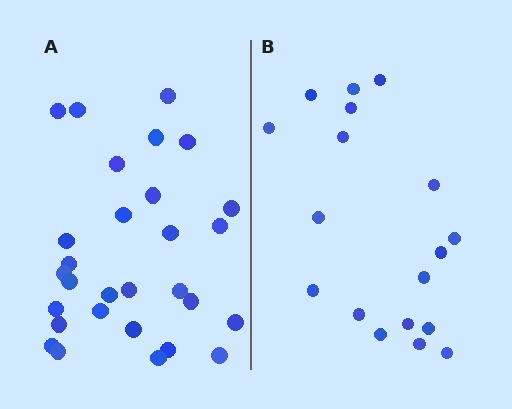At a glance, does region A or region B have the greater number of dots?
Region A (the left region) has more dots.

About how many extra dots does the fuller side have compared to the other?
Region A has roughly 12 or so more dots than region B.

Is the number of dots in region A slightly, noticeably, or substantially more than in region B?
Region A has substantially more. The ratio is roughly 1.6 to 1.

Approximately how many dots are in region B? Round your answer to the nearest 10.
About 20 dots. (The exact count is 18, which rounds to 20.)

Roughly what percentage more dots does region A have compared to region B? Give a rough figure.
About 60% more.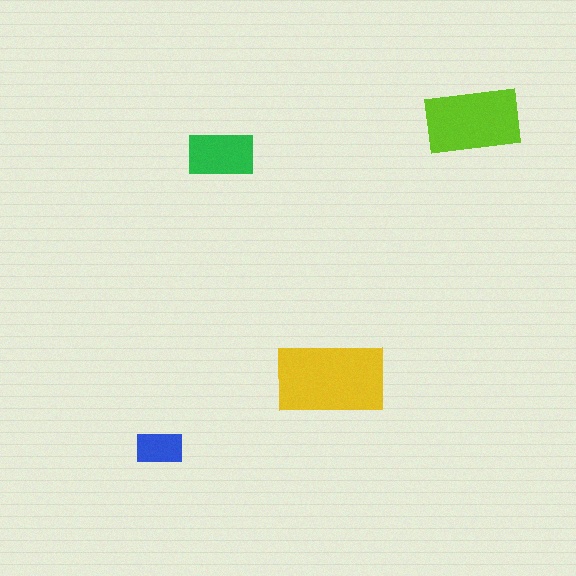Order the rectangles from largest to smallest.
the yellow one, the lime one, the green one, the blue one.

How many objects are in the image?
There are 4 objects in the image.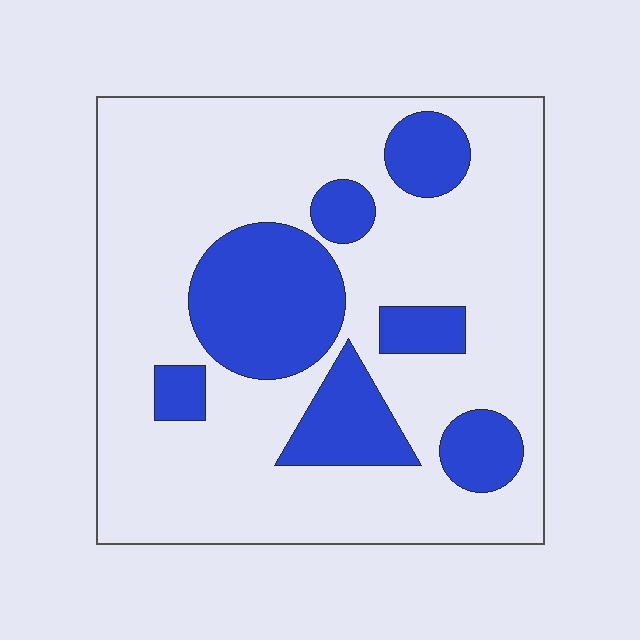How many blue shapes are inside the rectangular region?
7.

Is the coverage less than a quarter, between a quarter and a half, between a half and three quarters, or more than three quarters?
Between a quarter and a half.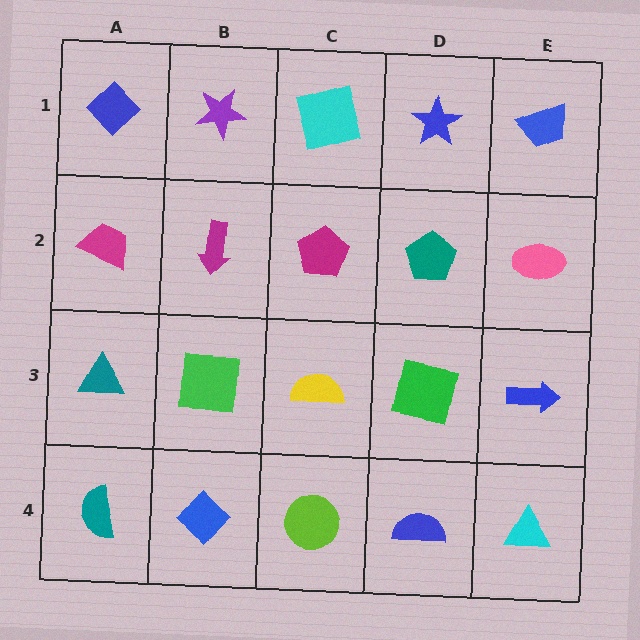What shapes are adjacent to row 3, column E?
A pink ellipse (row 2, column E), a cyan triangle (row 4, column E), a green square (row 3, column D).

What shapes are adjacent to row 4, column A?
A teal triangle (row 3, column A), a blue diamond (row 4, column B).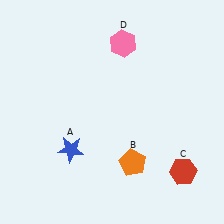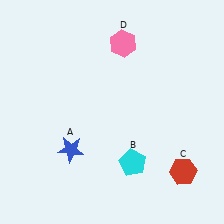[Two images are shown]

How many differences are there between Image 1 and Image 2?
There is 1 difference between the two images.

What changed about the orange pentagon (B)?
In Image 1, B is orange. In Image 2, it changed to cyan.